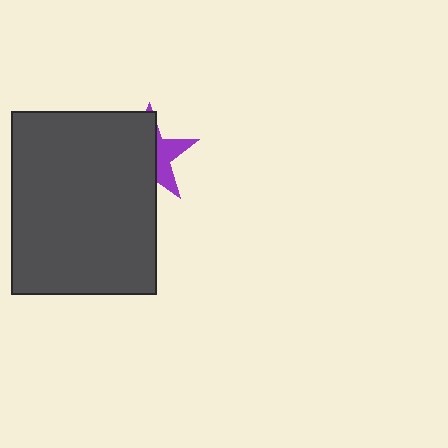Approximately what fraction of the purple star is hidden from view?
Roughly 65% of the purple star is hidden behind the dark gray rectangle.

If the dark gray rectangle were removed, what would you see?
You would see the complete purple star.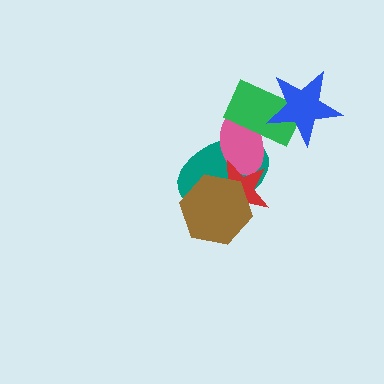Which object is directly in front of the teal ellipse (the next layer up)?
The pink ellipse is directly in front of the teal ellipse.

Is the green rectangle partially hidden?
Yes, it is partially covered by another shape.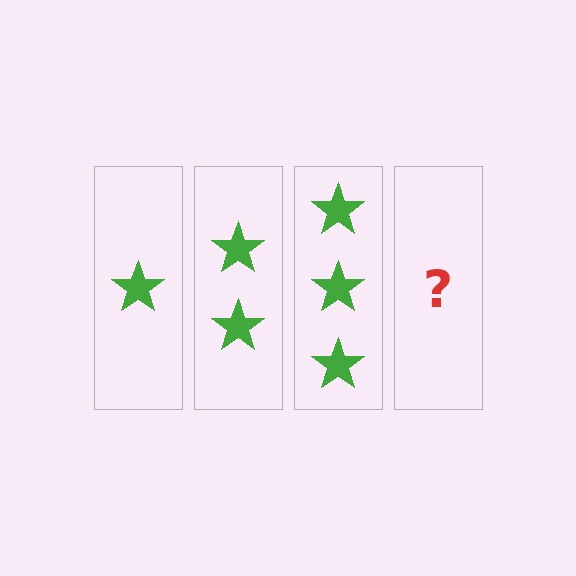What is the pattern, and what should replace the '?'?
The pattern is that each step adds one more star. The '?' should be 4 stars.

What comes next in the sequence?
The next element should be 4 stars.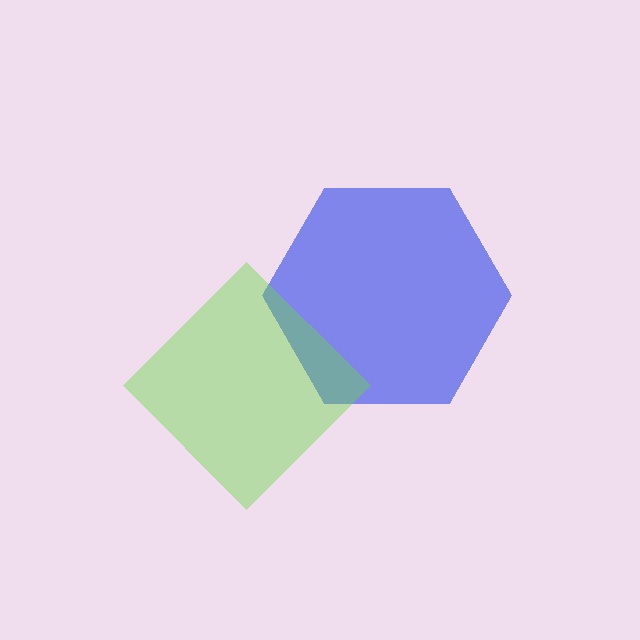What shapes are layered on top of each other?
The layered shapes are: a blue hexagon, a lime diamond.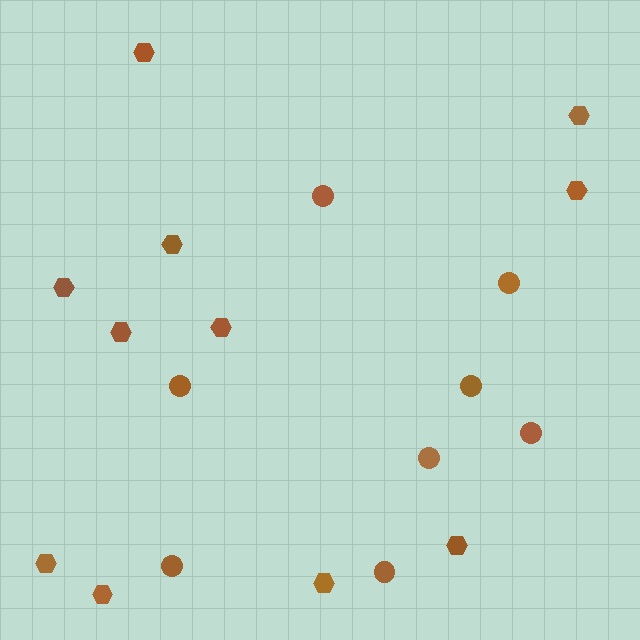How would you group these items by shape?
There are 2 groups: one group of circles (8) and one group of hexagons (11).